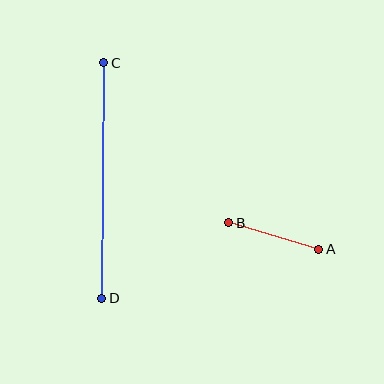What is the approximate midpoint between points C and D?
The midpoint is at approximately (103, 181) pixels.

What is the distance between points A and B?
The distance is approximately 94 pixels.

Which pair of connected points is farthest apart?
Points C and D are farthest apart.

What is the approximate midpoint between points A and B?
The midpoint is at approximately (274, 236) pixels.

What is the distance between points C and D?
The distance is approximately 235 pixels.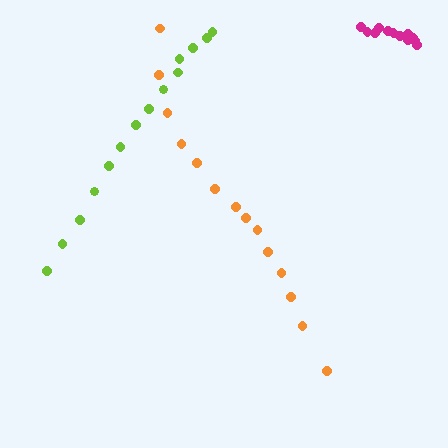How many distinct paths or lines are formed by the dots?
There are 3 distinct paths.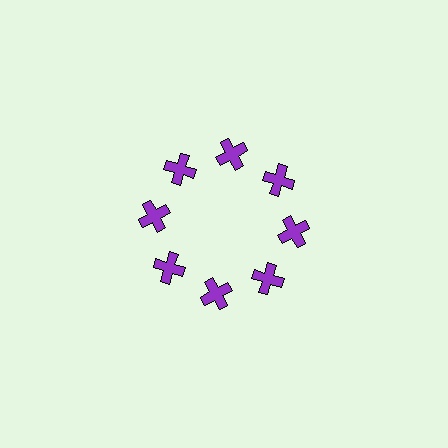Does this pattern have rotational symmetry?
Yes, this pattern has 8-fold rotational symmetry. It looks the same after rotating 45 degrees around the center.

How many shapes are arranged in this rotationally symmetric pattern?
There are 8 shapes, arranged in 8 groups of 1.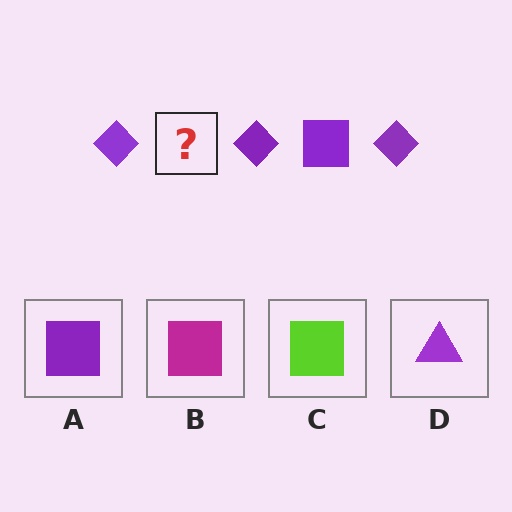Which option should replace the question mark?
Option A.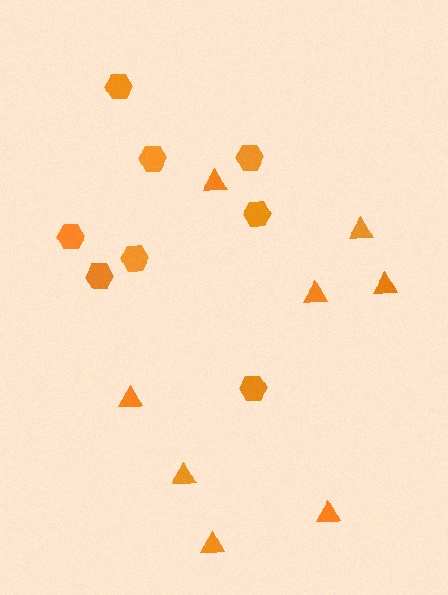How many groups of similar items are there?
There are 2 groups: one group of triangles (8) and one group of hexagons (8).